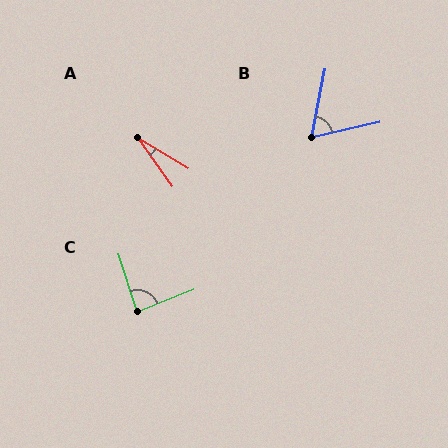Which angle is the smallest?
A, at approximately 23 degrees.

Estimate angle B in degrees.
Approximately 66 degrees.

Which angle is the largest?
C, at approximately 86 degrees.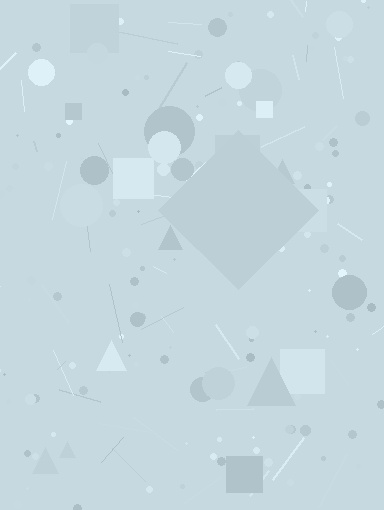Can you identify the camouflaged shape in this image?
The camouflaged shape is a diamond.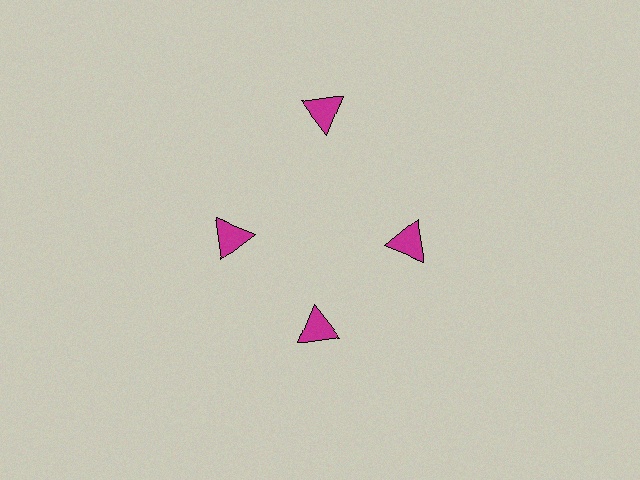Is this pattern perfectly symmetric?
No. The 4 magenta triangles are arranged in a ring, but one element near the 12 o'clock position is pushed outward from the center, breaking the 4-fold rotational symmetry.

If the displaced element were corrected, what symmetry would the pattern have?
It would have 4-fold rotational symmetry — the pattern would map onto itself every 90 degrees.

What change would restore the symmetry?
The symmetry would be restored by moving it inward, back onto the ring so that all 4 triangles sit at equal angles and equal distance from the center.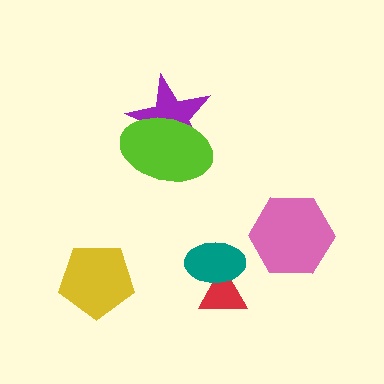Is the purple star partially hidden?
Yes, it is partially covered by another shape.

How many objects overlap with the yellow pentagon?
0 objects overlap with the yellow pentagon.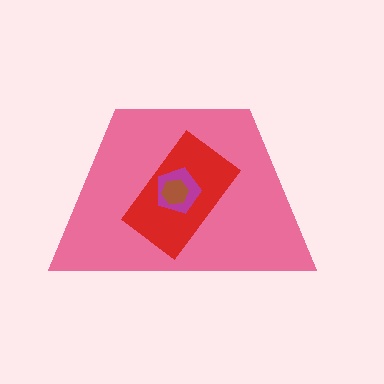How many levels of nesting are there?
4.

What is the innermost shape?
The brown hexagon.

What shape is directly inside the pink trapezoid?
The red rectangle.